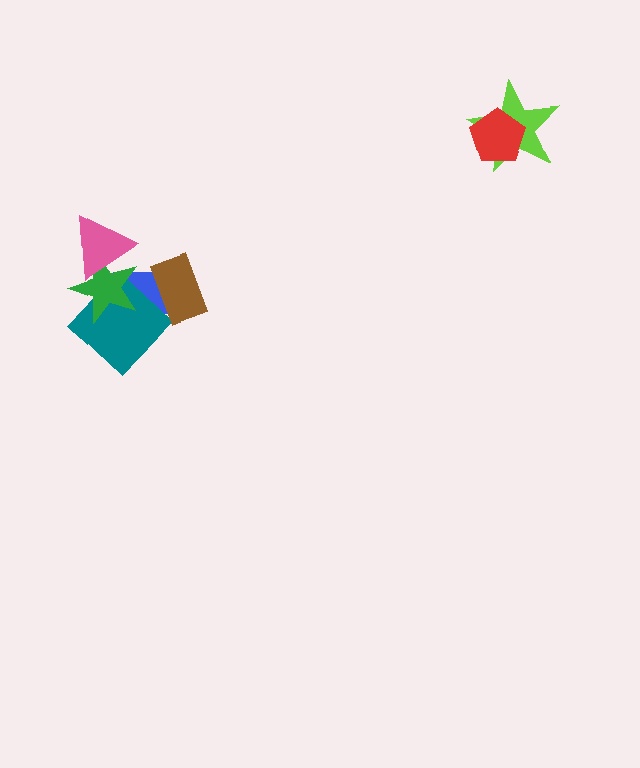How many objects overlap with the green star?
3 objects overlap with the green star.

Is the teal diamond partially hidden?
Yes, it is partially covered by another shape.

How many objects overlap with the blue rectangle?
3 objects overlap with the blue rectangle.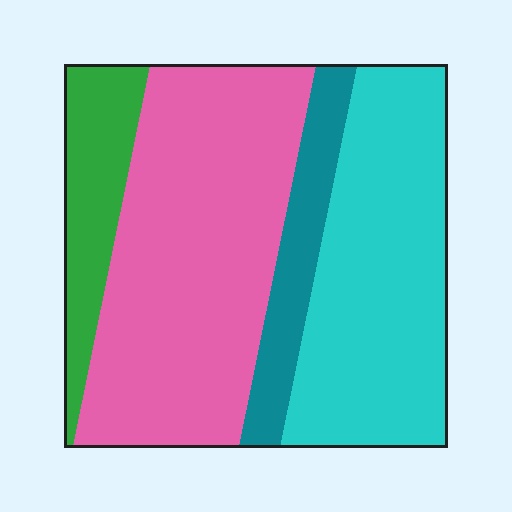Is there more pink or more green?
Pink.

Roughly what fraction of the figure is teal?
Teal covers roughly 10% of the figure.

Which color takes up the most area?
Pink, at roughly 45%.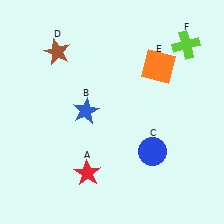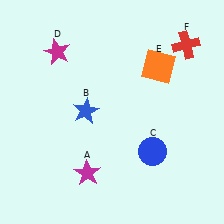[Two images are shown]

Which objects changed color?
A changed from red to magenta. D changed from brown to magenta. F changed from lime to red.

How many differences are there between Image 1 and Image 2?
There are 3 differences between the two images.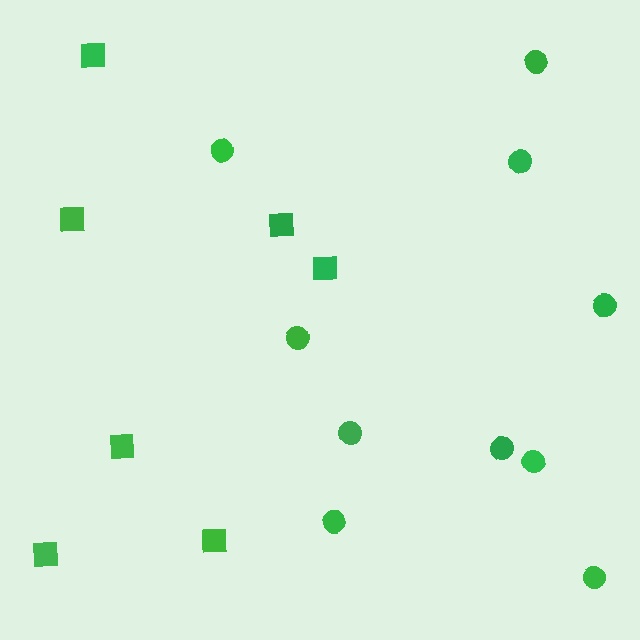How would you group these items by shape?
There are 2 groups: one group of circles (10) and one group of squares (7).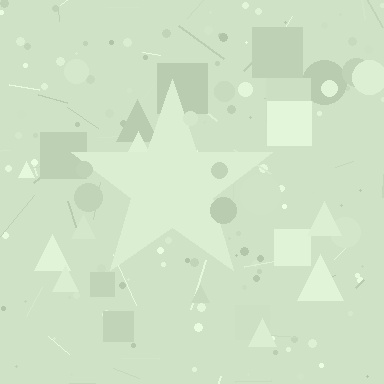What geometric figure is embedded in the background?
A star is embedded in the background.